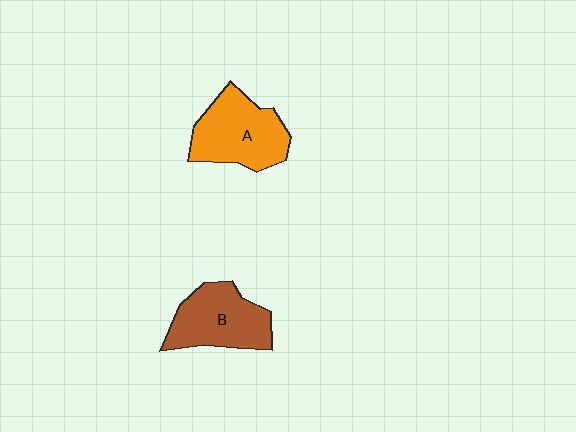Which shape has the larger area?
Shape A (orange).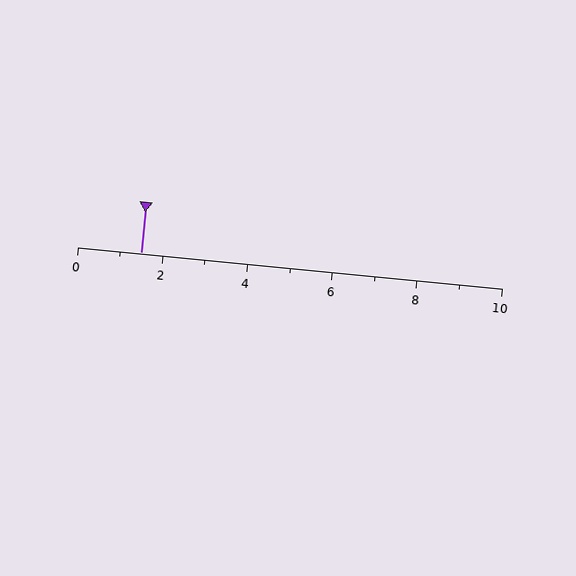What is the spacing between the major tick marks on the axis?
The major ticks are spaced 2 apart.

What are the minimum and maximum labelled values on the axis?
The axis runs from 0 to 10.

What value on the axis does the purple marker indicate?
The marker indicates approximately 1.5.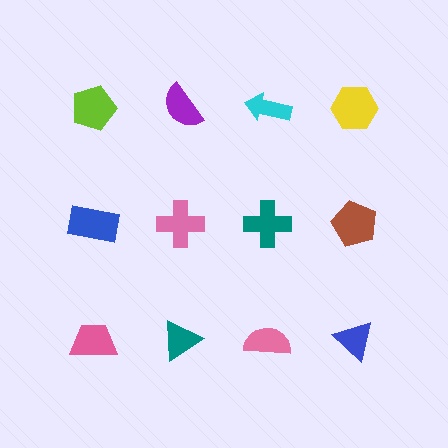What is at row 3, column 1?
A pink trapezoid.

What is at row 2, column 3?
A teal cross.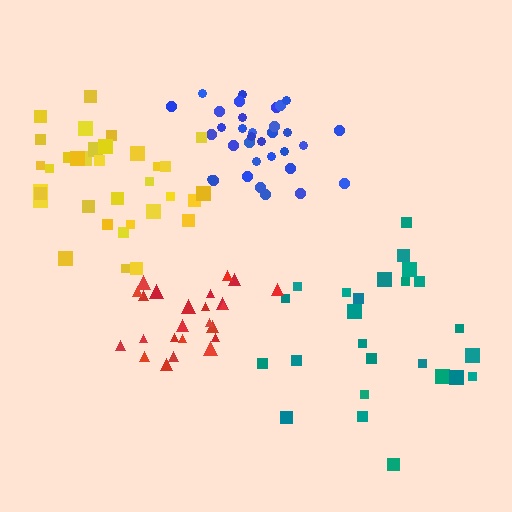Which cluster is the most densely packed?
Blue.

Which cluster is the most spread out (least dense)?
Teal.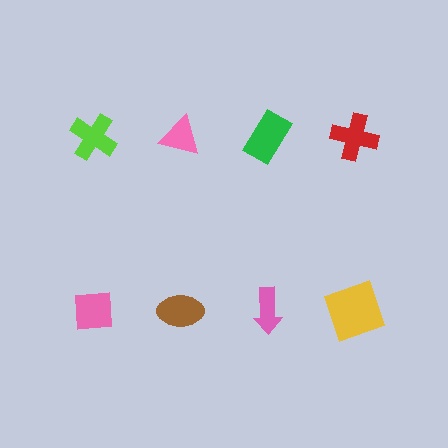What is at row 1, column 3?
A green rectangle.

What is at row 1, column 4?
A red cross.